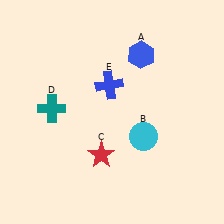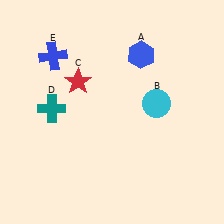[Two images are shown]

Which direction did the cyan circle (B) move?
The cyan circle (B) moved up.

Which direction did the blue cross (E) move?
The blue cross (E) moved left.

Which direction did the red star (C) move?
The red star (C) moved up.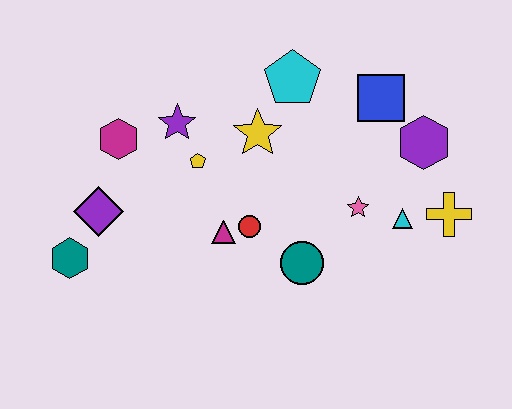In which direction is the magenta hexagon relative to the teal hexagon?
The magenta hexagon is above the teal hexagon.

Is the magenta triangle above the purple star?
No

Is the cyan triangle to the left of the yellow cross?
Yes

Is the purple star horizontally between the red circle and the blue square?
No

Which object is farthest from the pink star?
The teal hexagon is farthest from the pink star.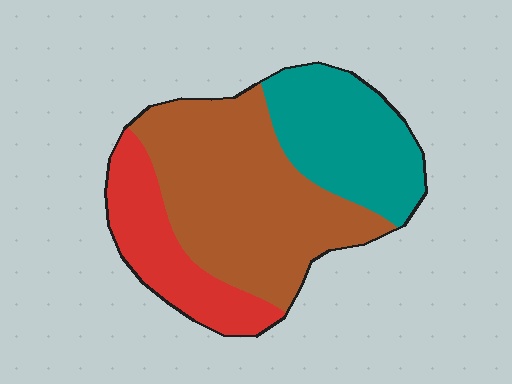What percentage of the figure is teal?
Teal takes up about one quarter (1/4) of the figure.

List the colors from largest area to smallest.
From largest to smallest: brown, teal, red.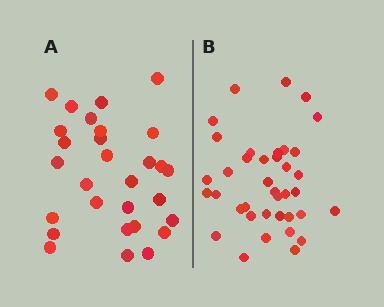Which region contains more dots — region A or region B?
Region B (the right region) has more dots.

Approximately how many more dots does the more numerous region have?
Region B has roughly 8 or so more dots than region A.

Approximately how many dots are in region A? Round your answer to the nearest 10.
About 30 dots. (The exact count is 29, which rounds to 30.)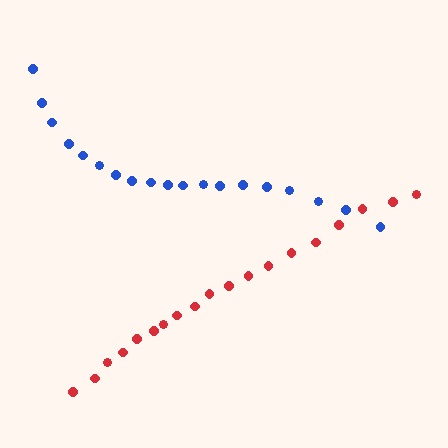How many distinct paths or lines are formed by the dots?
There are 2 distinct paths.